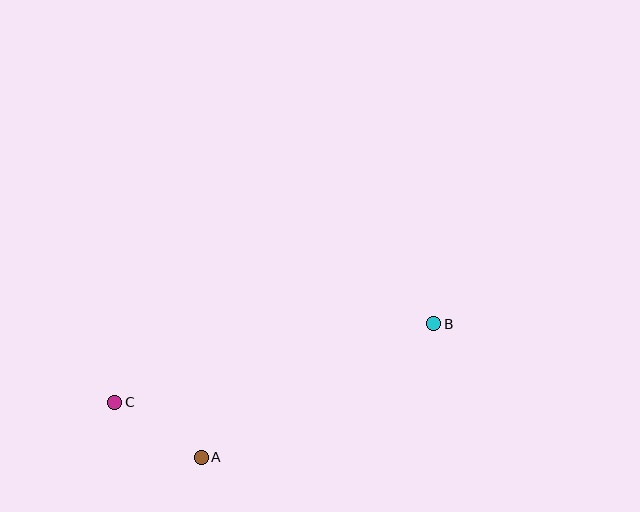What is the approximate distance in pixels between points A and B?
The distance between A and B is approximately 268 pixels.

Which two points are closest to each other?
Points A and C are closest to each other.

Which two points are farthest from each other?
Points B and C are farthest from each other.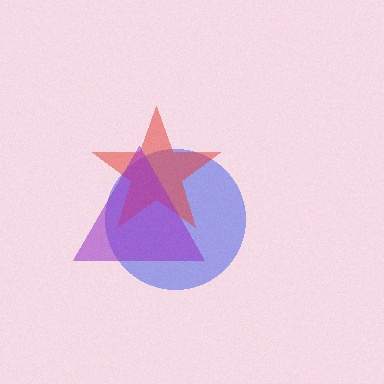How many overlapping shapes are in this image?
There are 3 overlapping shapes in the image.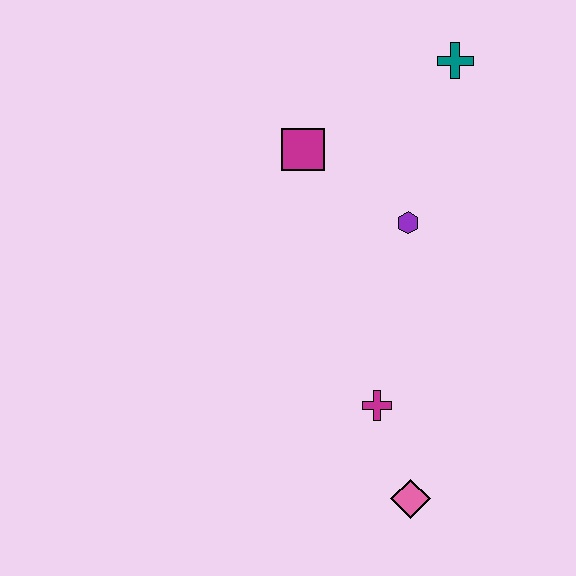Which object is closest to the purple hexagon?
The magenta square is closest to the purple hexagon.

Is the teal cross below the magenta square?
No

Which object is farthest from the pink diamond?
The teal cross is farthest from the pink diamond.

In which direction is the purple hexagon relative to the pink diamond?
The purple hexagon is above the pink diamond.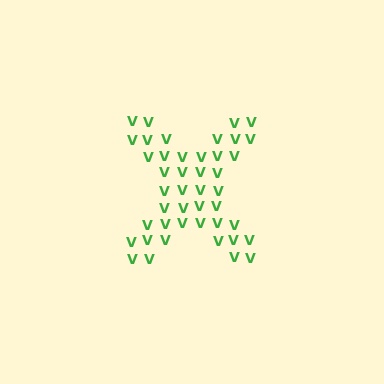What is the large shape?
The large shape is the letter X.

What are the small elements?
The small elements are letter V's.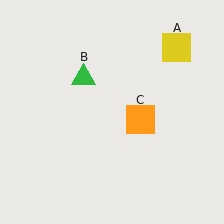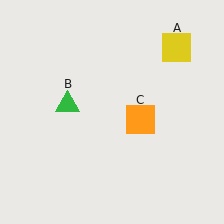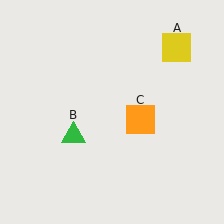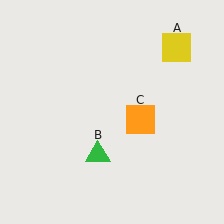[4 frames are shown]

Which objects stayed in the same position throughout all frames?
Yellow square (object A) and orange square (object C) remained stationary.